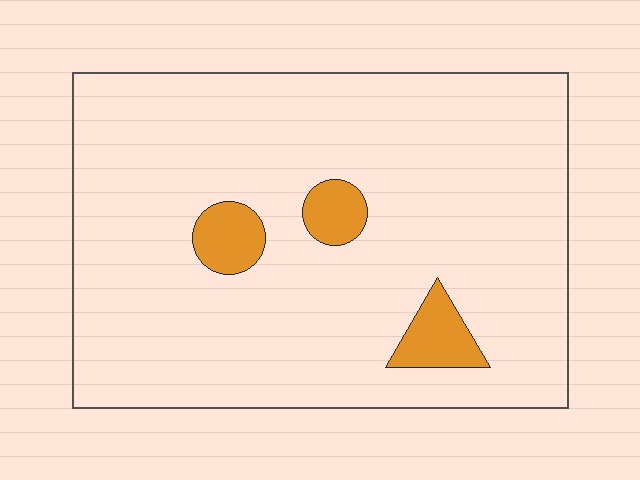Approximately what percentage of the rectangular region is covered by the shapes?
Approximately 10%.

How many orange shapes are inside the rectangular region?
3.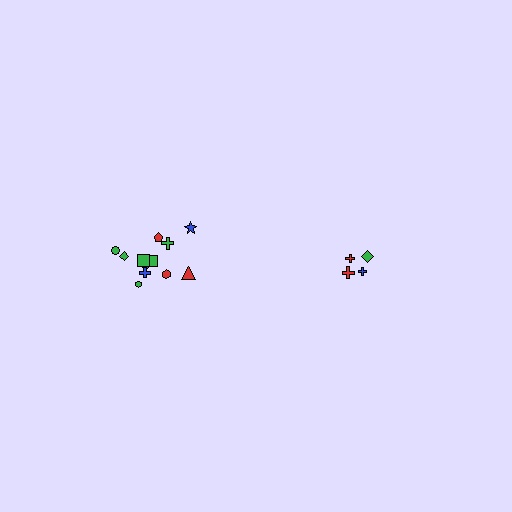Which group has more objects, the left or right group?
The left group.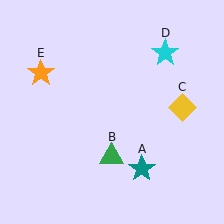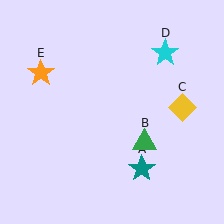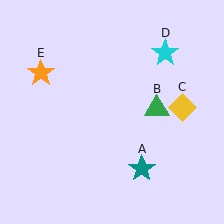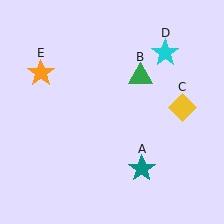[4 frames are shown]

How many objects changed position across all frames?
1 object changed position: green triangle (object B).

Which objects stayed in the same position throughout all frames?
Teal star (object A) and yellow diamond (object C) and cyan star (object D) and orange star (object E) remained stationary.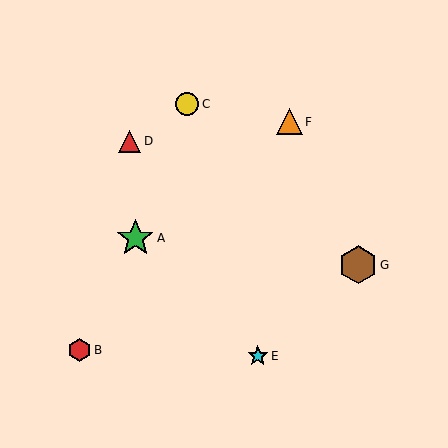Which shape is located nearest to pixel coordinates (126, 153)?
The red triangle (labeled D) at (130, 141) is nearest to that location.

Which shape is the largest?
The brown hexagon (labeled G) is the largest.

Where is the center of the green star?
The center of the green star is at (135, 238).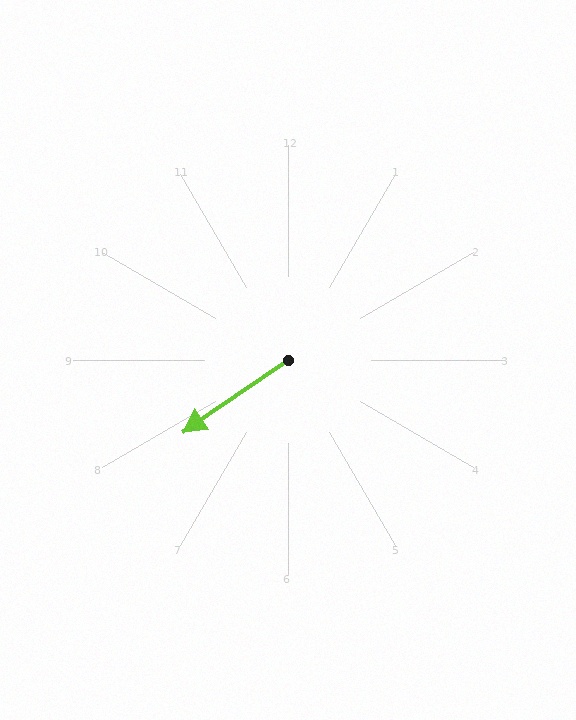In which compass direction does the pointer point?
Southwest.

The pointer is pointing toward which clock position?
Roughly 8 o'clock.